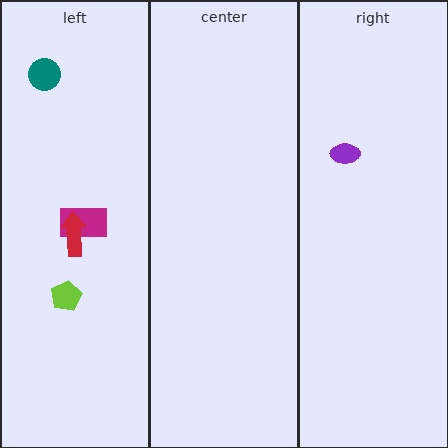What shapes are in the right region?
The purple ellipse.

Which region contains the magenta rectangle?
The left region.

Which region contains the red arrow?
The left region.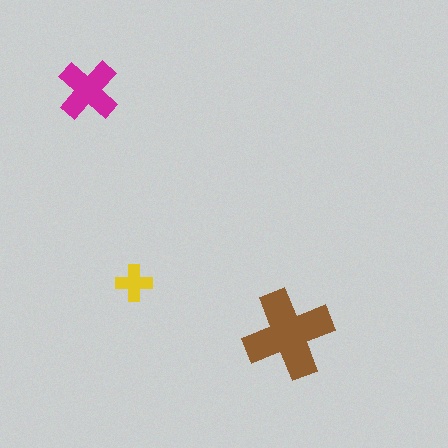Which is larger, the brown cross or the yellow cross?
The brown one.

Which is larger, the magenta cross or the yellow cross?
The magenta one.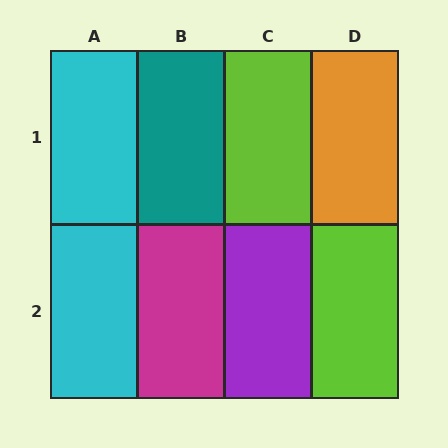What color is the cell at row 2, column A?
Cyan.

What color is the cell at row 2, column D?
Lime.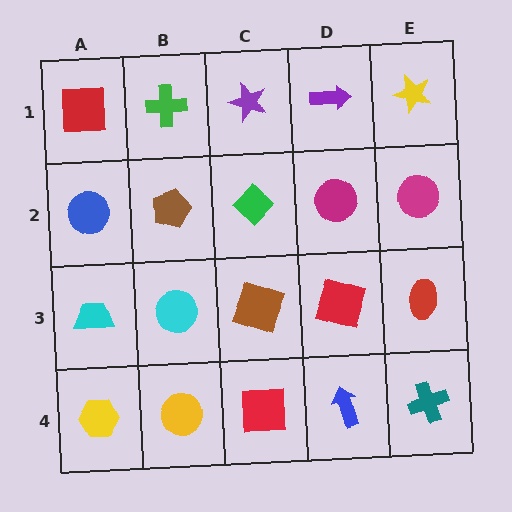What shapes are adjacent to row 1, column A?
A blue circle (row 2, column A), a green cross (row 1, column B).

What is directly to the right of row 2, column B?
A green diamond.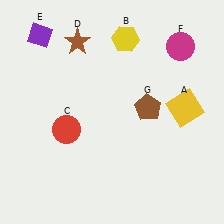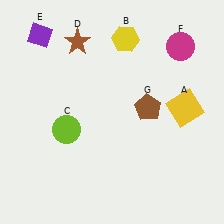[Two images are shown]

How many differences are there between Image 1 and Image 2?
There is 1 difference between the two images.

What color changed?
The circle (C) changed from red in Image 1 to lime in Image 2.